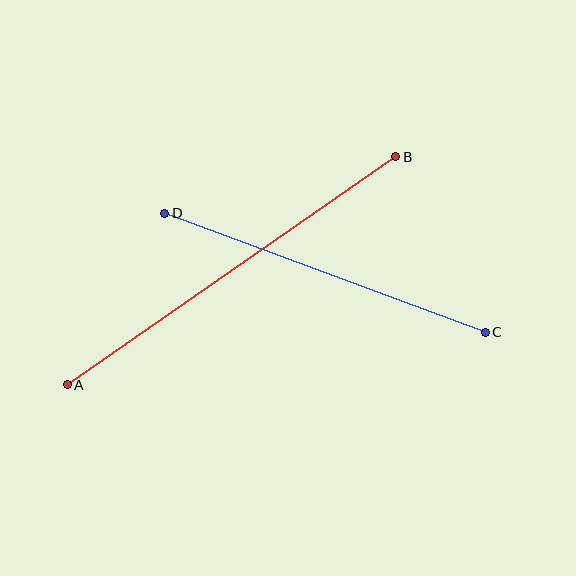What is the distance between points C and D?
The distance is approximately 342 pixels.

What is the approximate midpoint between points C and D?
The midpoint is at approximately (325, 273) pixels.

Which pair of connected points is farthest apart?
Points A and B are farthest apart.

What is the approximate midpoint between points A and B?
The midpoint is at approximately (232, 271) pixels.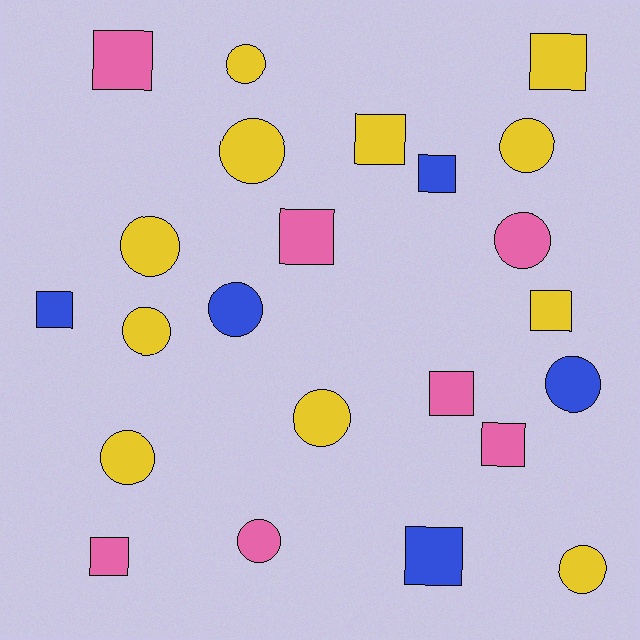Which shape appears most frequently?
Circle, with 12 objects.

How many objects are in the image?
There are 23 objects.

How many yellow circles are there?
There are 8 yellow circles.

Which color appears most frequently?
Yellow, with 11 objects.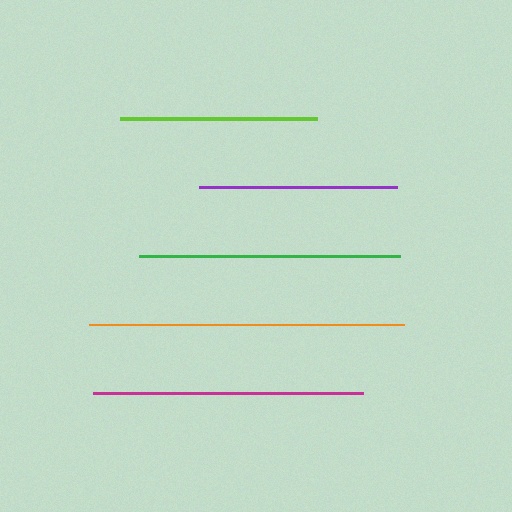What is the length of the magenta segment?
The magenta segment is approximately 270 pixels long.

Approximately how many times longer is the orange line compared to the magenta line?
The orange line is approximately 1.2 times the length of the magenta line.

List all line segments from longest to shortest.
From longest to shortest: orange, magenta, green, purple, lime.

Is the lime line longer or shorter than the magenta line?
The magenta line is longer than the lime line.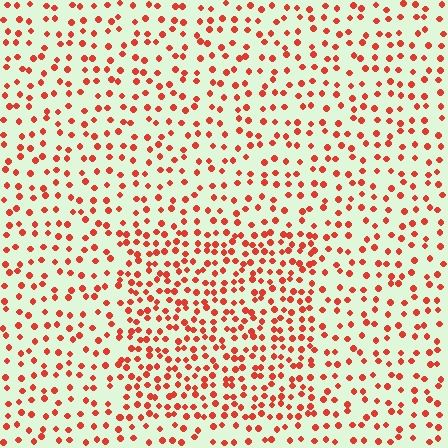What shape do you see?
I see a rectangle.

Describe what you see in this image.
The image contains small red elements arranged at two different densities. A rectangle-shaped region is visible where the elements are more densely packed than the surrounding area.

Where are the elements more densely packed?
The elements are more densely packed inside the rectangle boundary.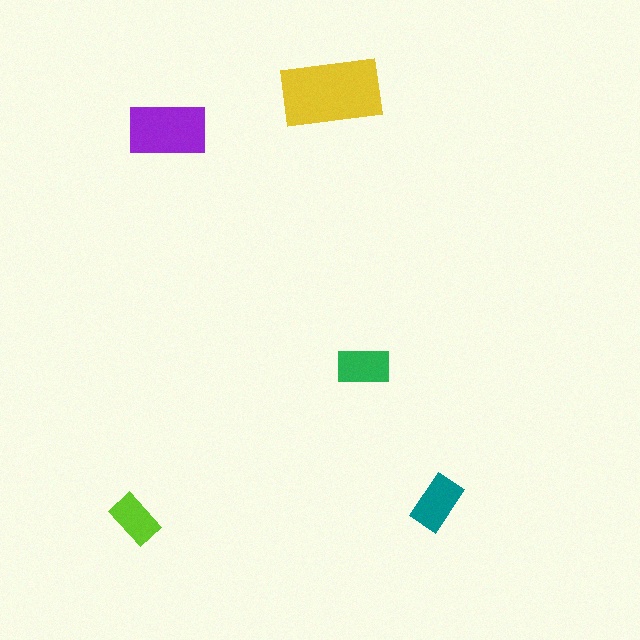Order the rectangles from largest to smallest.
the yellow one, the purple one, the teal one, the green one, the lime one.